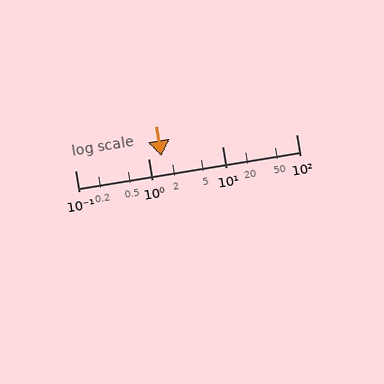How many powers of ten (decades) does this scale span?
The scale spans 3 decades, from 0.1 to 100.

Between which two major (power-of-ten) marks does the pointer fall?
The pointer is between 1 and 10.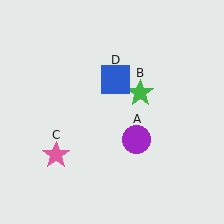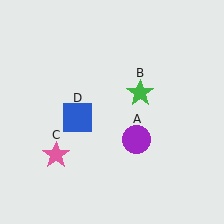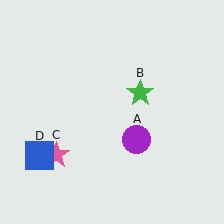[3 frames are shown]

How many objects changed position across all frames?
1 object changed position: blue square (object D).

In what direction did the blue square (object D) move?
The blue square (object D) moved down and to the left.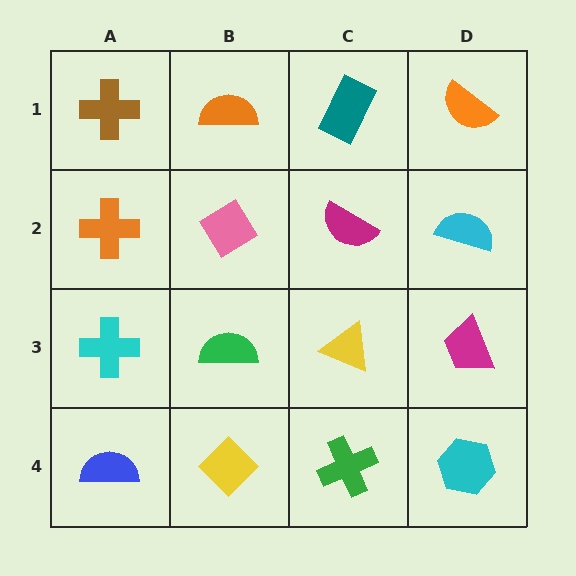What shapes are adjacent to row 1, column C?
A magenta semicircle (row 2, column C), an orange semicircle (row 1, column B), an orange semicircle (row 1, column D).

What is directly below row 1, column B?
A pink diamond.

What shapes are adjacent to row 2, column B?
An orange semicircle (row 1, column B), a green semicircle (row 3, column B), an orange cross (row 2, column A), a magenta semicircle (row 2, column C).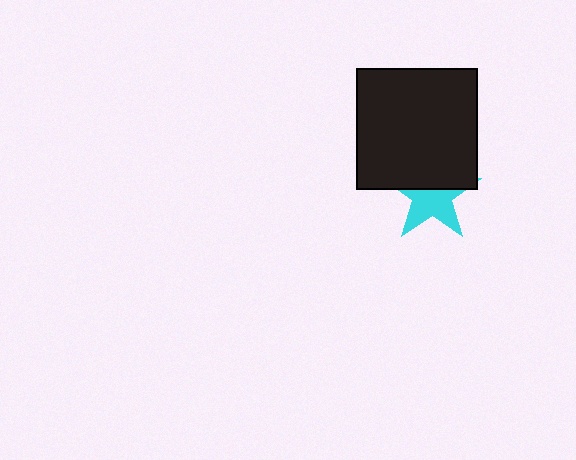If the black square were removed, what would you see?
You would see the complete cyan star.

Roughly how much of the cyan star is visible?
About half of it is visible (roughly 55%).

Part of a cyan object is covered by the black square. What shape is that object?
It is a star.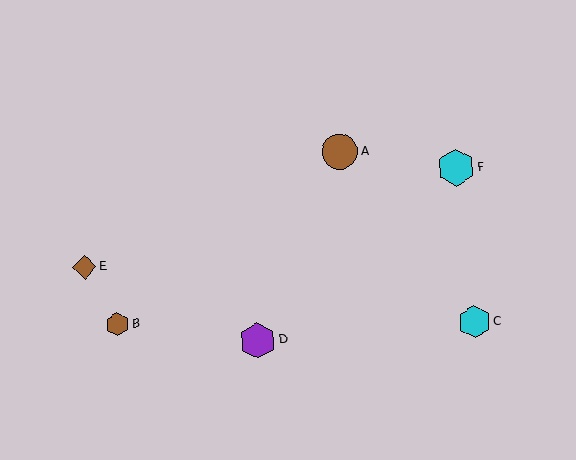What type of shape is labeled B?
Shape B is a brown hexagon.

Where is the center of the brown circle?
The center of the brown circle is at (340, 152).